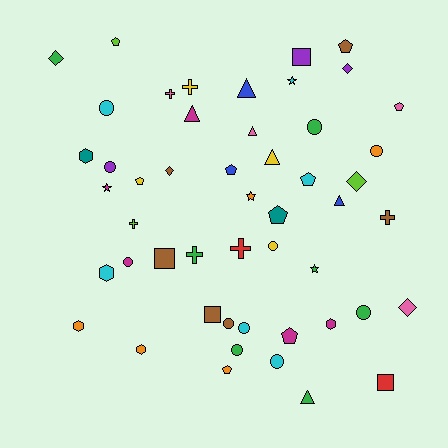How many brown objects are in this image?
There are 6 brown objects.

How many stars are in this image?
There are 4 stars.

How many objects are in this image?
There are 50 objects.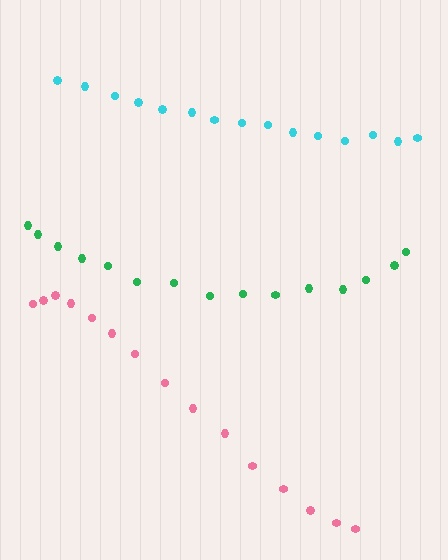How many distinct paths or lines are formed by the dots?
There are 3 distinct paths.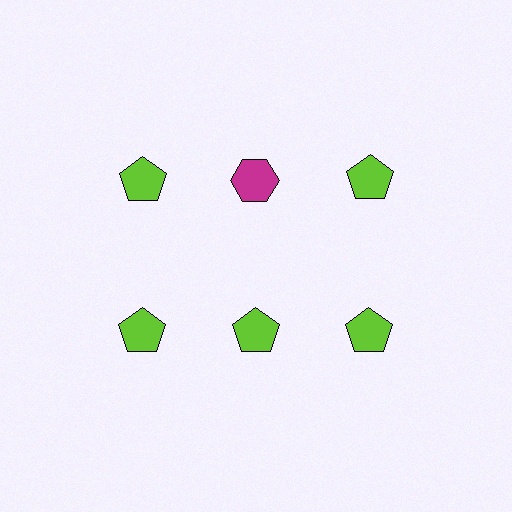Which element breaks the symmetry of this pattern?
The magenta hexagon in the top row, second from left column breaks the symmetry. All other shapes are lime pentagons.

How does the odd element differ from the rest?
It differs in both color (magenta instead of lime) and shape (hexagon instead of pentagon).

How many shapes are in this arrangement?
There are 6 shapes arranged in a grid pattern.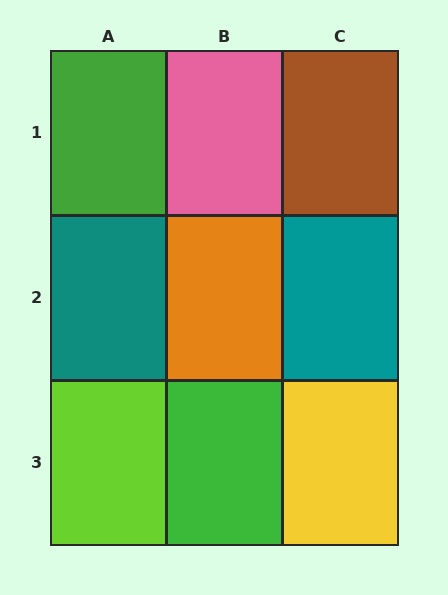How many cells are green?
2 cells are green.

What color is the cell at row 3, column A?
Lime.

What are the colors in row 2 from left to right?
Teal, orange, teal.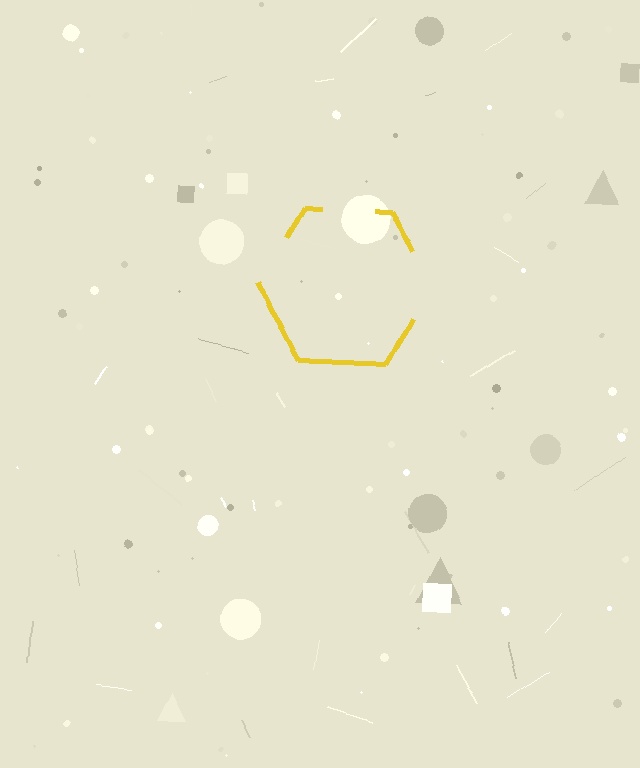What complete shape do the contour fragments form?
The contour fragments form a hexagon.